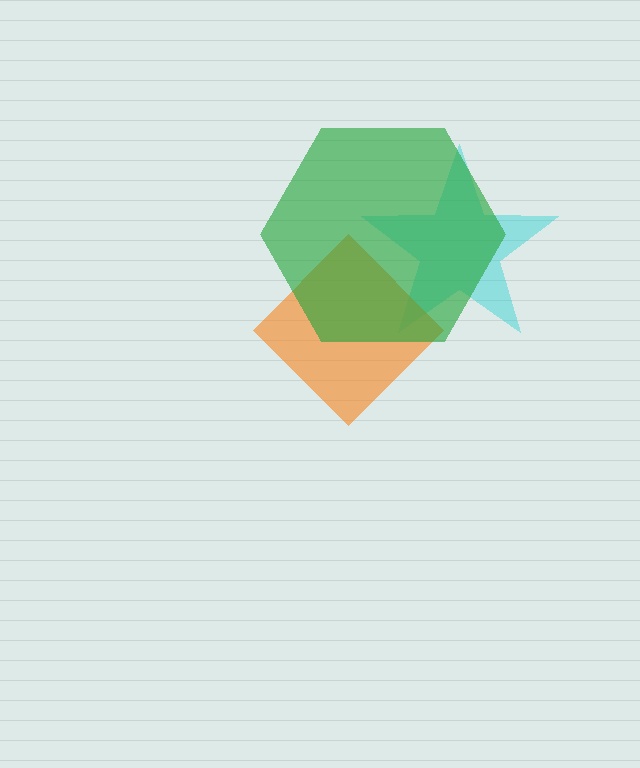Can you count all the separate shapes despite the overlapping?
Yes, there are 3 separate shapes.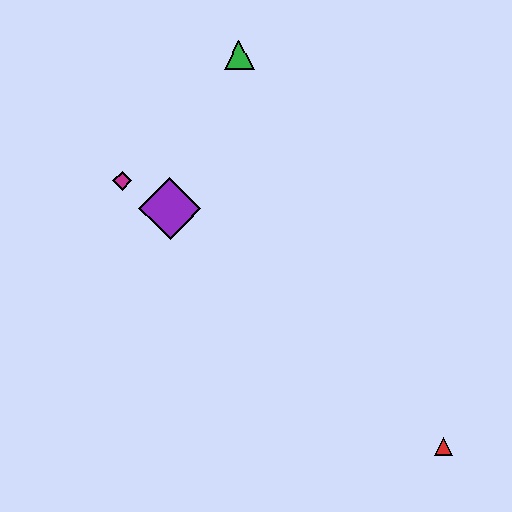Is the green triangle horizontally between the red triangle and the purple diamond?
Yes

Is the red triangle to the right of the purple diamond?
Yes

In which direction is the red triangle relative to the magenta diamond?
The red triangle is to the right of the magenta diamond.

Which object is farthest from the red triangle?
The green triangle is farthest from the red triangle.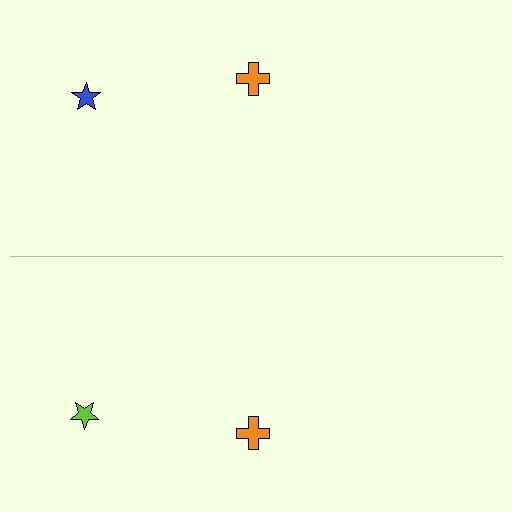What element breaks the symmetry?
The lime star on the bottom side breaks the symmetry — its mirror counterpart is blue.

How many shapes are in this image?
There are 4 shapes in this image.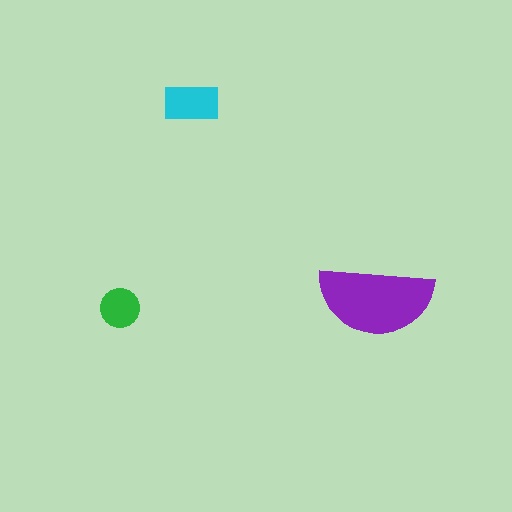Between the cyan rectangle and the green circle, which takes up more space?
The cyan rectangle.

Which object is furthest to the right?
The purple semicircle is rightmost.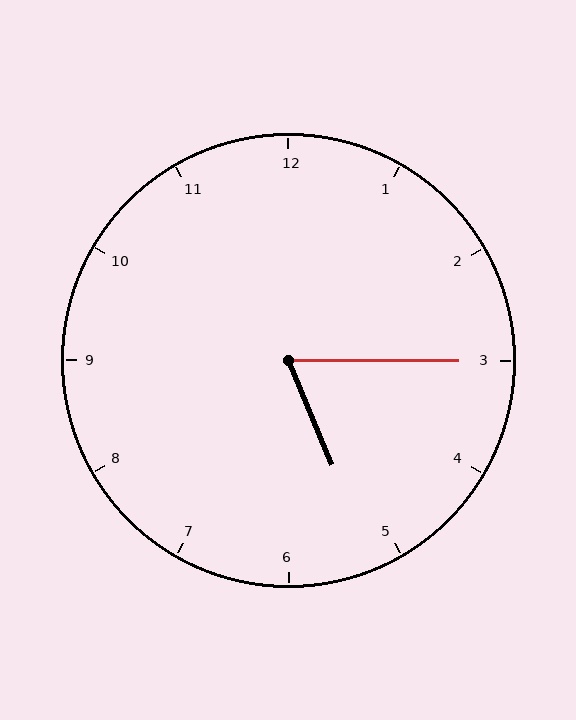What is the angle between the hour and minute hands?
Approximately 68 degrees.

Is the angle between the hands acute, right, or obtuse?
It is acute.